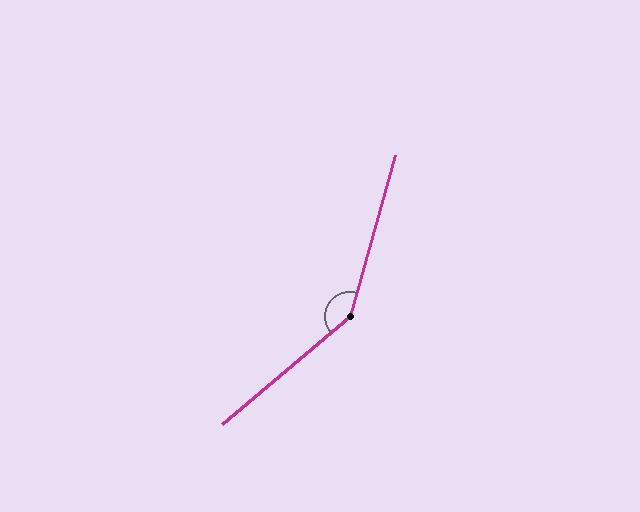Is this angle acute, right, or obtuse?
It is obtuse.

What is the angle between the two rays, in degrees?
Approximately 146 degrees.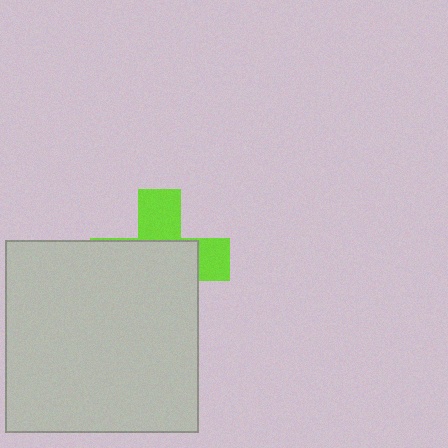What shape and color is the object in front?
The object in front is a light gray square.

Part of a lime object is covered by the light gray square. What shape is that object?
It is a cross.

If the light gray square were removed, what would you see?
You would see the complete lime cross.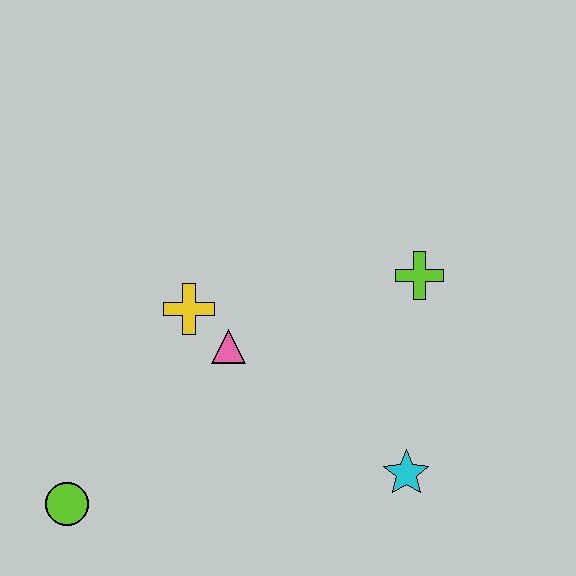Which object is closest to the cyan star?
The lime cross is closest to the cyan star.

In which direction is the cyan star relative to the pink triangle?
The cyan star is to the right of the pink triangle.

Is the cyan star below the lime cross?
Yes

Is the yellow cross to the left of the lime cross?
Yes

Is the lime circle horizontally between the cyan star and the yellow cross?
No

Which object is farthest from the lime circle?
The lime cross is farthest from the lime circle.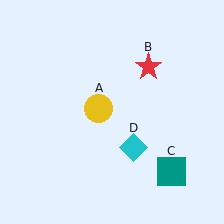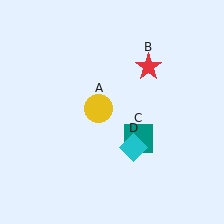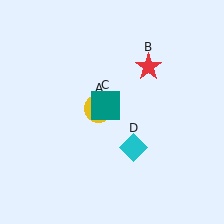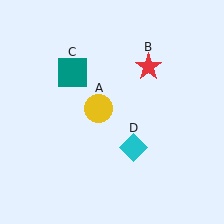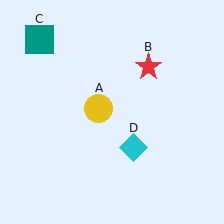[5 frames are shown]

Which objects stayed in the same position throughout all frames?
Yellow circle (object A) and red star (object B) and cyan diamond (object D) remained stationary.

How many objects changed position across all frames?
1 object changed position: teal square (object C).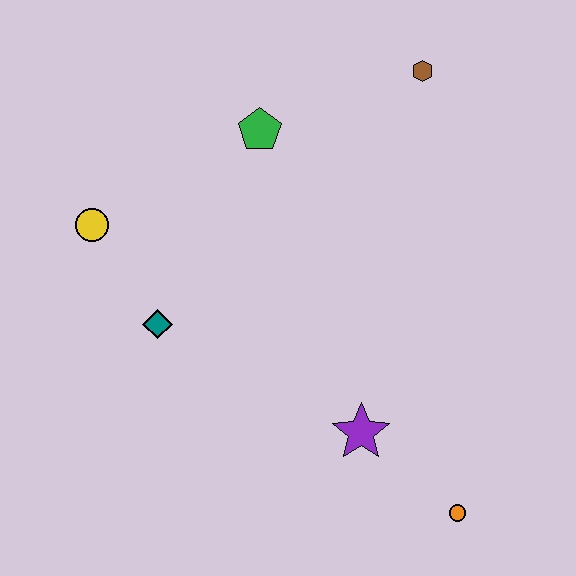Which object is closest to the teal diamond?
The yellow circle is closest to the teal diamond.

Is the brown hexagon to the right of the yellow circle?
Yes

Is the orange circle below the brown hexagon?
Yes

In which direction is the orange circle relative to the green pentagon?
The orange circle is below the green pentagon.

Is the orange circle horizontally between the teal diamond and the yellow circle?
No